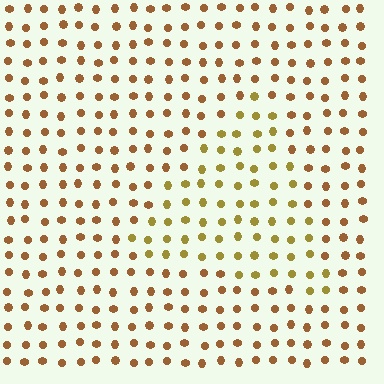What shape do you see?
I see a triangle.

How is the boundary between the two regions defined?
The boundary is defined purely by a slight shift in hue (about 28 degrees). Spacing, size, and orientation are identical on both sides.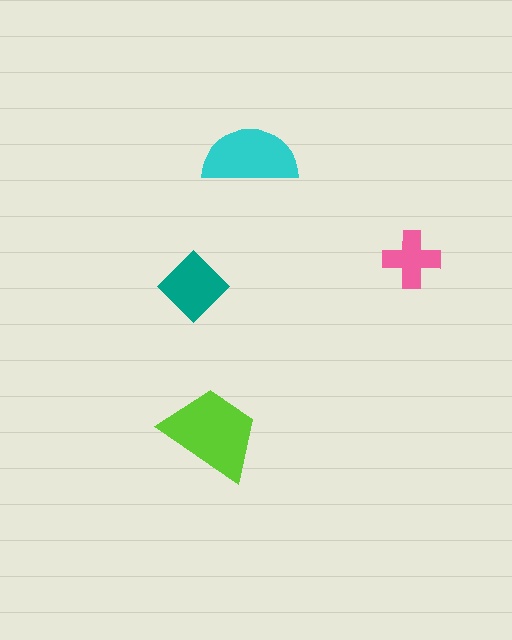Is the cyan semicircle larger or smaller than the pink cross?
Larger.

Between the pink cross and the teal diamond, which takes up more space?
The teal diamond.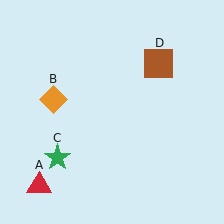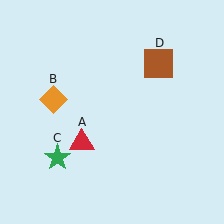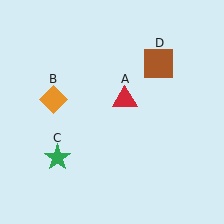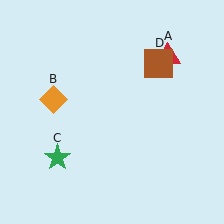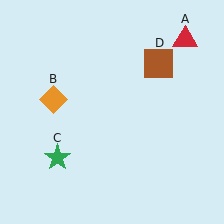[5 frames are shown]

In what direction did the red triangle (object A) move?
The red triangle (object A) moved up and to the right.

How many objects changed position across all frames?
1 object changed position: red triangle (object A).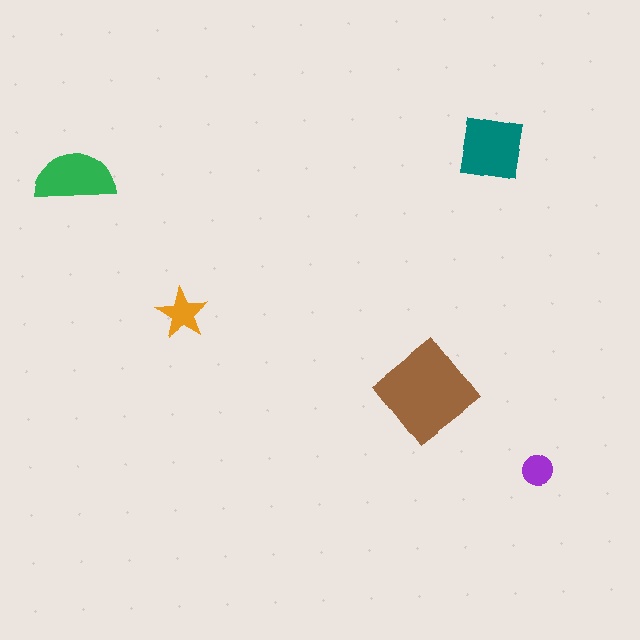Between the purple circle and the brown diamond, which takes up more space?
The brown diamond.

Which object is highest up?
The teal square is topmost.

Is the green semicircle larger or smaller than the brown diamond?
Smaller.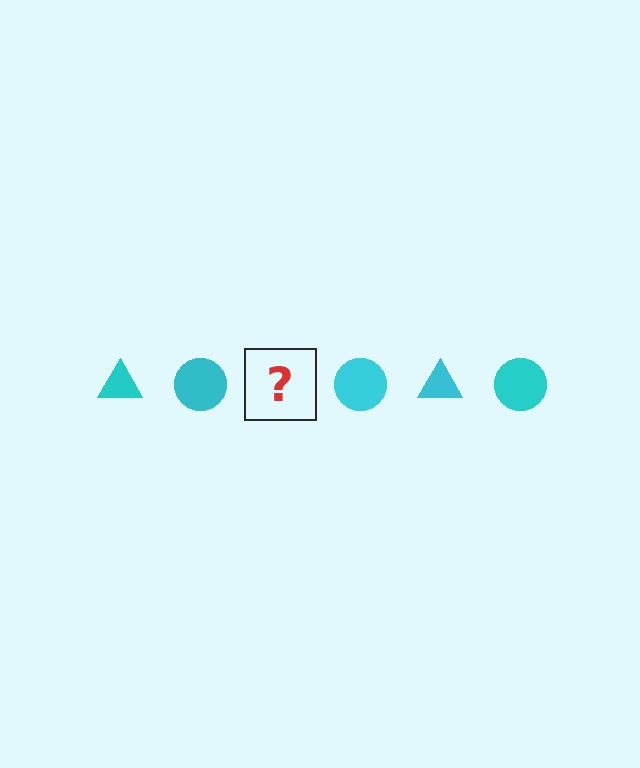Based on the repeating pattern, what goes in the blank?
The blank should be a cyan triangle.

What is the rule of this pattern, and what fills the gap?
The rule is that the pattern cycles through triangle, circle shapes in cyan. The gap should be filled with a cyan triangle.